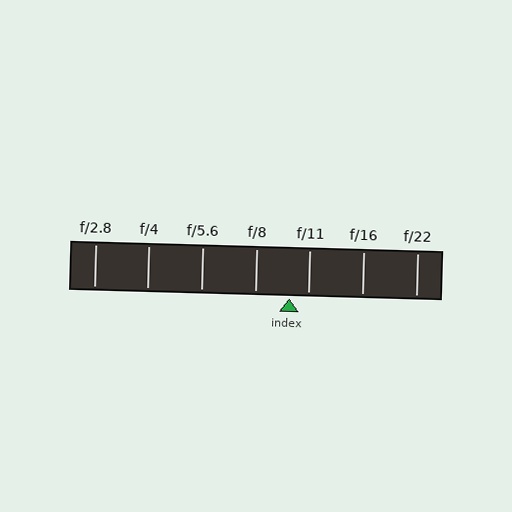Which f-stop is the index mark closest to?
The index mark is closest to f/11.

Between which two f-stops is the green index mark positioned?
The index mark is between f/8 and f/11.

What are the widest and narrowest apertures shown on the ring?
The widest aperture shown is f/2.8 and the narrowest is f/22.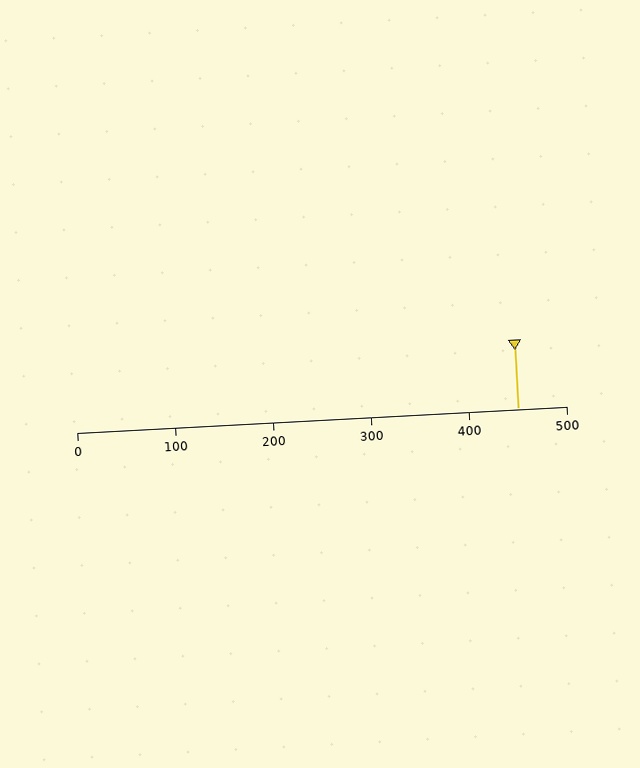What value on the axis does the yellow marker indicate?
The marker indicates approximately 450.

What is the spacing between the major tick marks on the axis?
The major ticks are spaced 100 apart.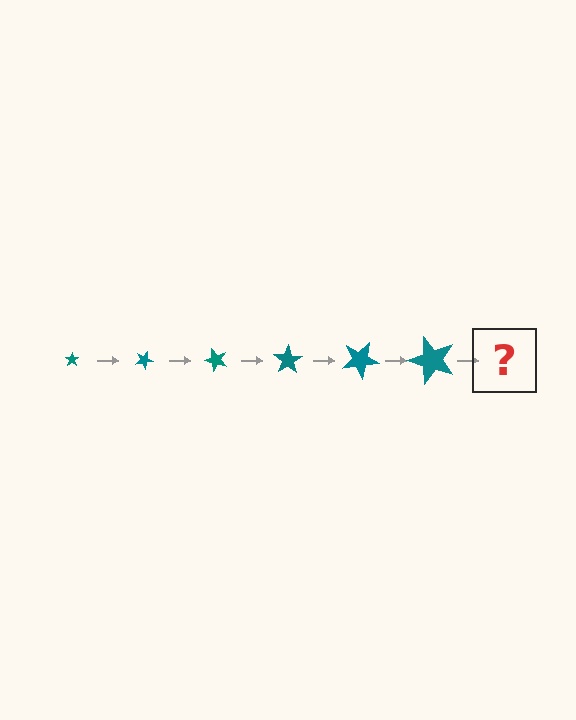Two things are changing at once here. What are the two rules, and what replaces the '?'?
The two rules are that the star grows larger each step and it rotates 25 degrees each step. The '?' should be a star, larger than the previous one and rotated 150 degrees from the start.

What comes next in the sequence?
The next element should be a star, larger than the previous one and rotated 150 degrees from the start.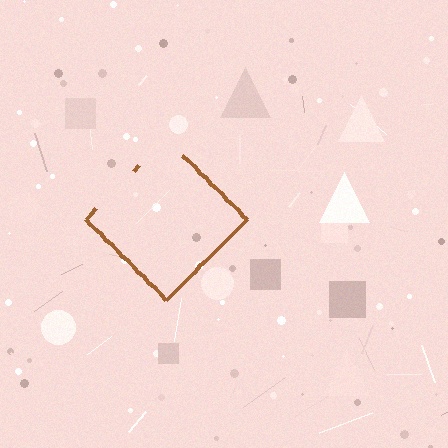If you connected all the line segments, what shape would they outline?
They would outline a diamond.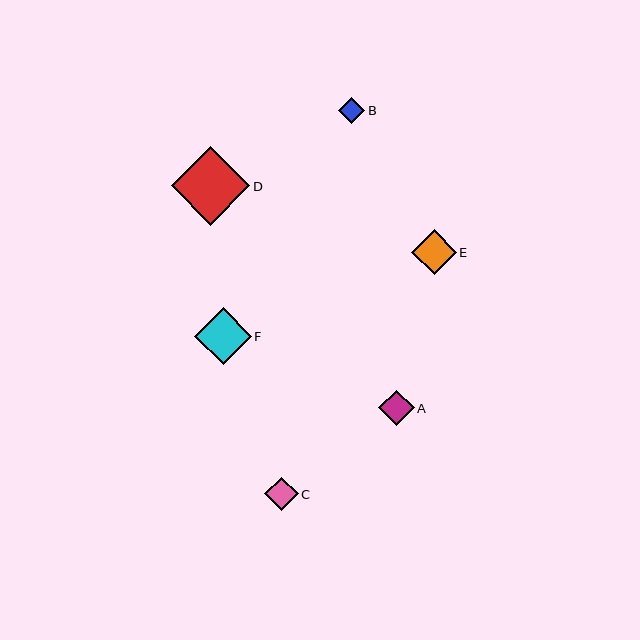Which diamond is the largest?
Diamond D is the largest with a size of approximately 78 pixels.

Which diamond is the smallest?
Diamond B is the smallest with a size of approximately 26 pixels.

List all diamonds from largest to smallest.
From largest to smallest: D, F, E, A, C, B.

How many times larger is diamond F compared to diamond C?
Diamond F is approximately 1.7 times the size of diamond C.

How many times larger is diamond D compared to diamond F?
Diamond D is approximately 1.4 times the size of diamond F.